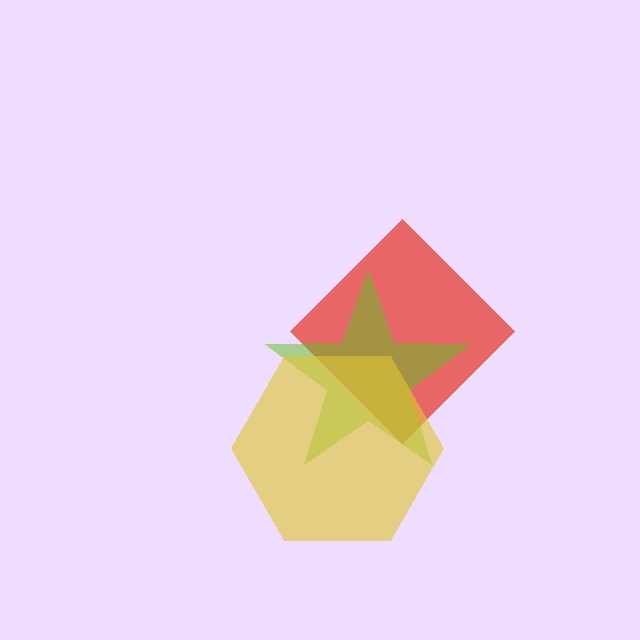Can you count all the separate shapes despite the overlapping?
Yes, there are 3 separate shapes.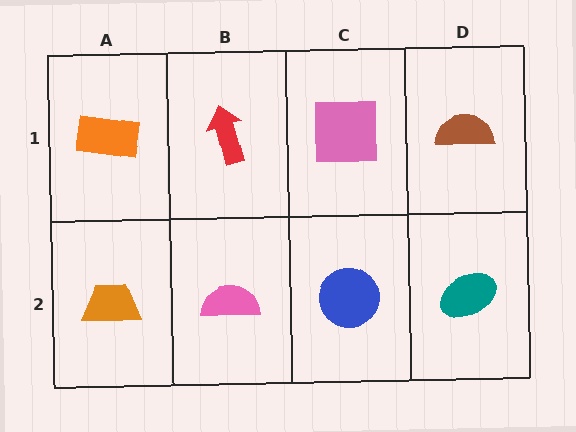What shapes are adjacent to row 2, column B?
A red arrow (row 1, column B), an orange trapezoid (row 2, column A), a blue circle (row 2, column C).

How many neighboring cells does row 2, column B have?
3.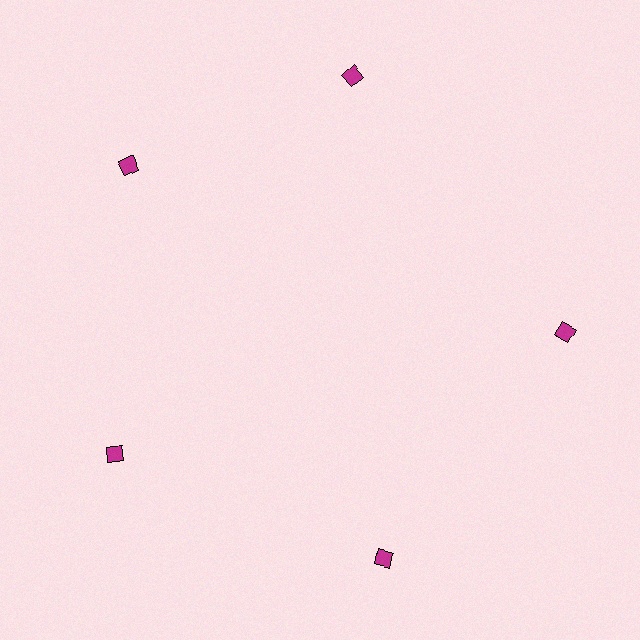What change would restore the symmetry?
The symmetry would be restored by rotating it back into even spacing with its neighbors so that all 5 diamonds sit at equal angles and equal distance from the center.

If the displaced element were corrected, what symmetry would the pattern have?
It would have 5-fold rotational symmetry — the pattern would map onto itself every 72 degrees.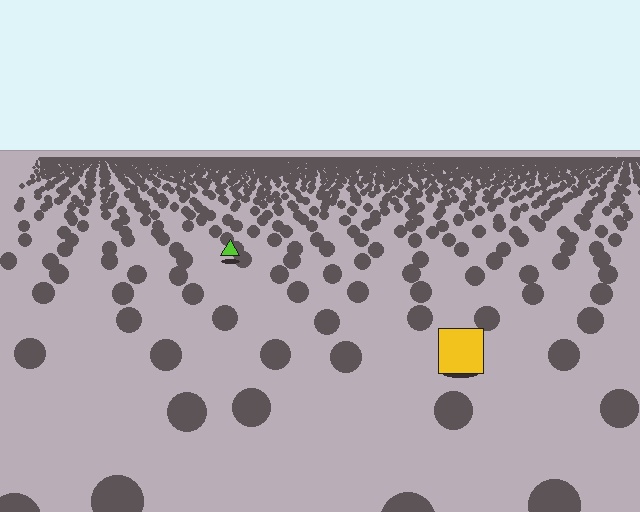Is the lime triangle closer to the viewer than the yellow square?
No. The yellow square is closer — you can tell from the texture gradient: the ground texture is coarser near it.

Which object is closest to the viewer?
The yellow square is closest. The texture marks near it are larger and more spread out.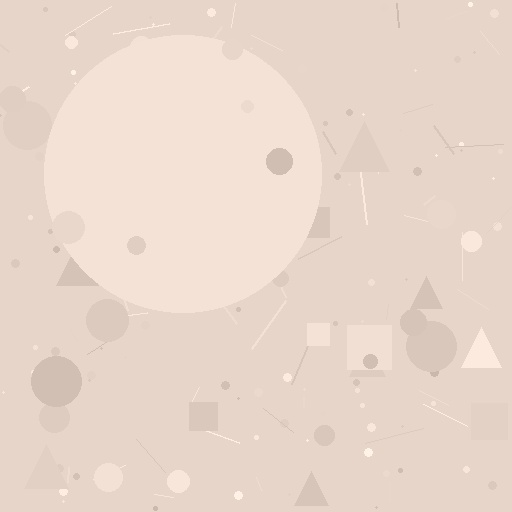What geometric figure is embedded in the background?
A circle is embedded in the background.